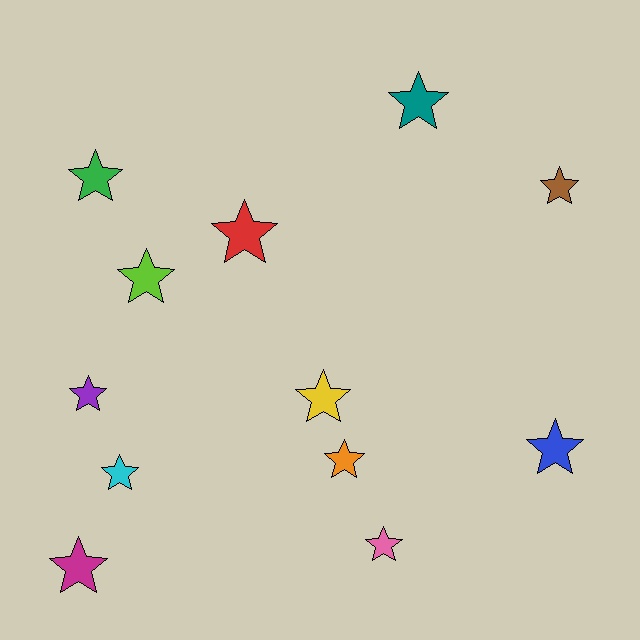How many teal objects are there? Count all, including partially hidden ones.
There is 1 teal object.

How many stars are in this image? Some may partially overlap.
There are 12 stars.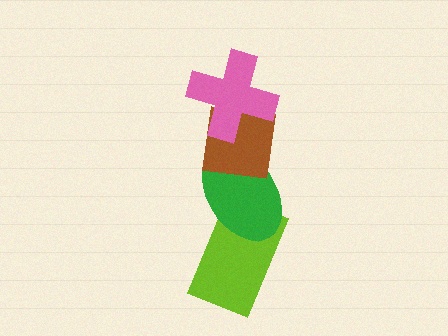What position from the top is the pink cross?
The pink cross is 1st from the top.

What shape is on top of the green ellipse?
The brown square is on top of the green ellipse.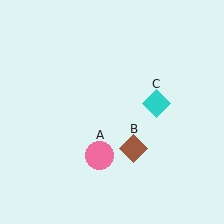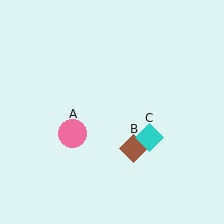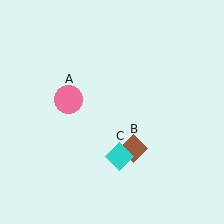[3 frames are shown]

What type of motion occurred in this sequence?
The pink circle (object A), cyan diamond (object C) rotated clockwise around the center of the scene.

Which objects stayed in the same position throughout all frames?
Brown diamond (object B) remained stationary.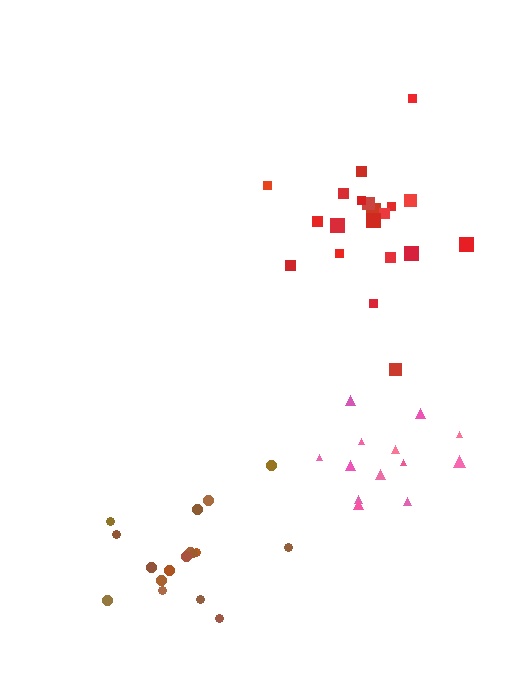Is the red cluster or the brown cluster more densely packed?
Red.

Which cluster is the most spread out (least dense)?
Pink.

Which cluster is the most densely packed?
Red.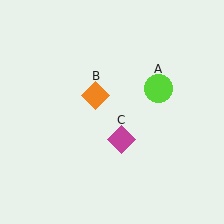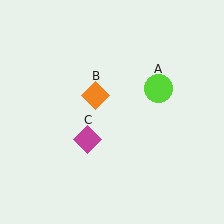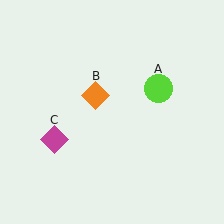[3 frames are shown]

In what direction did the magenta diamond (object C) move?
The magenta diamond (object C) moved left.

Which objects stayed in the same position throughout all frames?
Lime circle (object A) and orange diamond (object B) remained stationary.